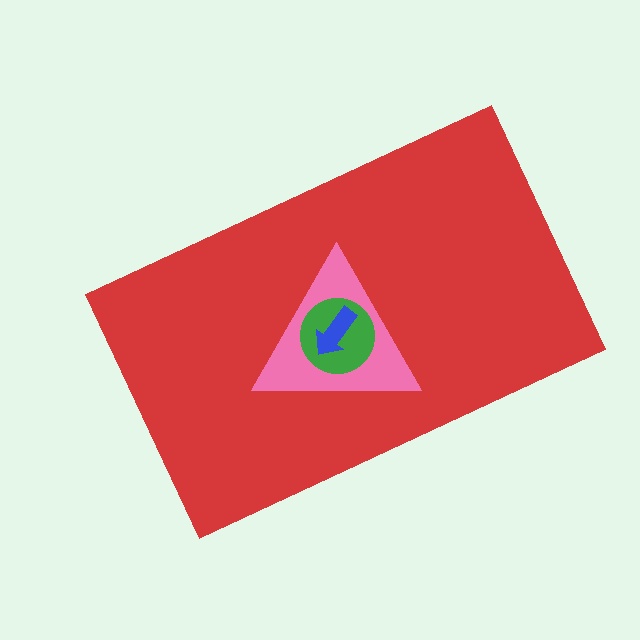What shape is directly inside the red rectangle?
The pink triangle.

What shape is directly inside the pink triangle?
The green circle.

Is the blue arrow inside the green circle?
Yes.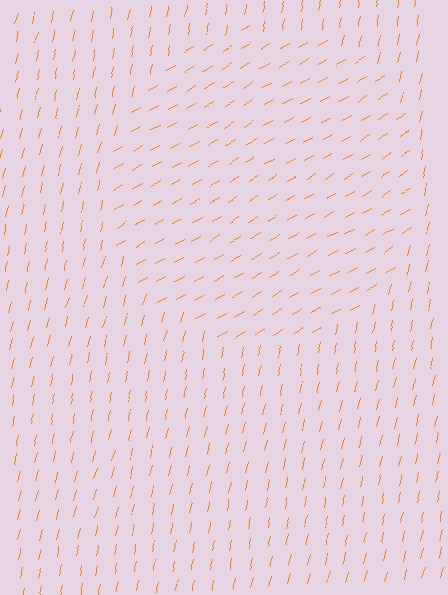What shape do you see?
I see a circle.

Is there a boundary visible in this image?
Yes, there is a texture boundary formed by a change in line orientation.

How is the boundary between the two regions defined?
The boundary is defined purely by a change in line orientation (approximately 45 degrees difference). All lines are the same color and thickness.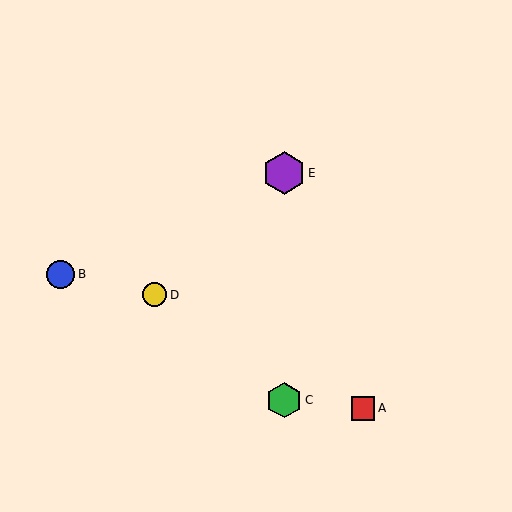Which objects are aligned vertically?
Objects C, E are aligned vertically.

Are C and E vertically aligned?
Yes, both are at x≈284.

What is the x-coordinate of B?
Object B is at x≈61.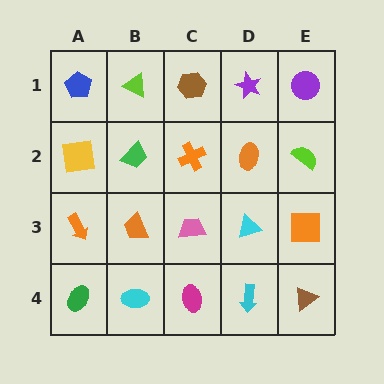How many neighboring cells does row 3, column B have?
4.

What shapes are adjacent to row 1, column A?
A yellow square (row 2, column A), a lime triangle (row 1, column B).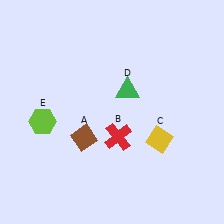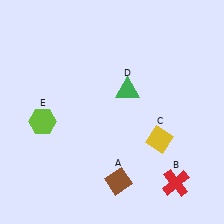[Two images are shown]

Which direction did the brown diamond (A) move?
The brown diamond (A) moved down.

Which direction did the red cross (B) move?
The red cross (B) moved right.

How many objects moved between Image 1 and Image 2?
2 objects moved between the two images.